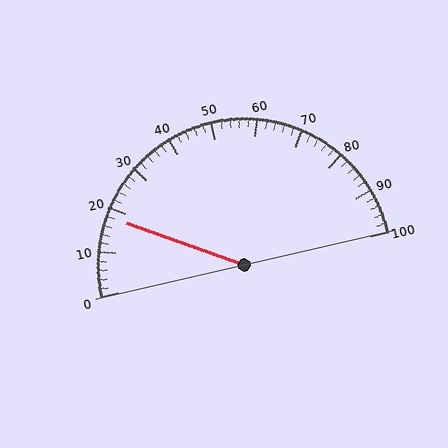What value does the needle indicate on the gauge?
The needle indicates approximately 18.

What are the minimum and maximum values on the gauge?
The gauge ranges from 0 to 100.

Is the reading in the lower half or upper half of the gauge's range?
The reading is in the lower half of the range (0 to 100).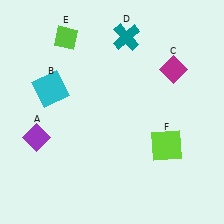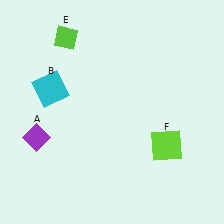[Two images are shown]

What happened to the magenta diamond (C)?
The magenta diamond (C) was removed in Image 2. It was in the top-right area of Image 1.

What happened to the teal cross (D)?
The teal cross (D) was removed in Image 2. It was in the top-right area of Image 1.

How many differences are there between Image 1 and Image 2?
There are 2 differences between the two images.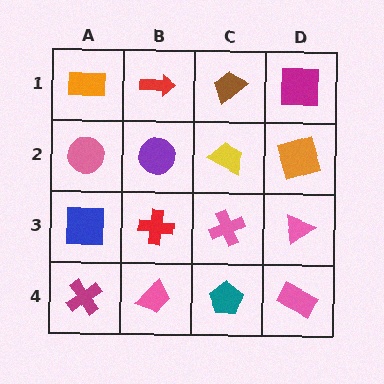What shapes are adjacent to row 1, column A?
A pink circle (row 2, column A), a red arrow (row 1, column B).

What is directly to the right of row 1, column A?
A red arrow.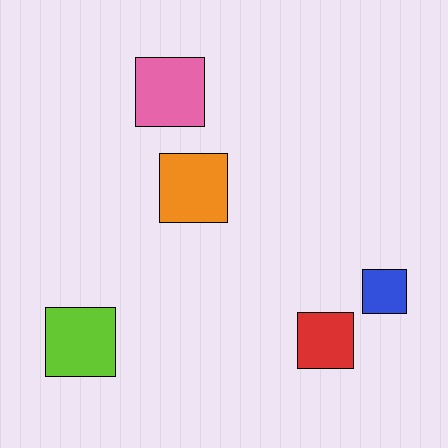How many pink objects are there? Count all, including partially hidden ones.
There is 1 pink object.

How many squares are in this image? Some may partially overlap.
There are 5 squares.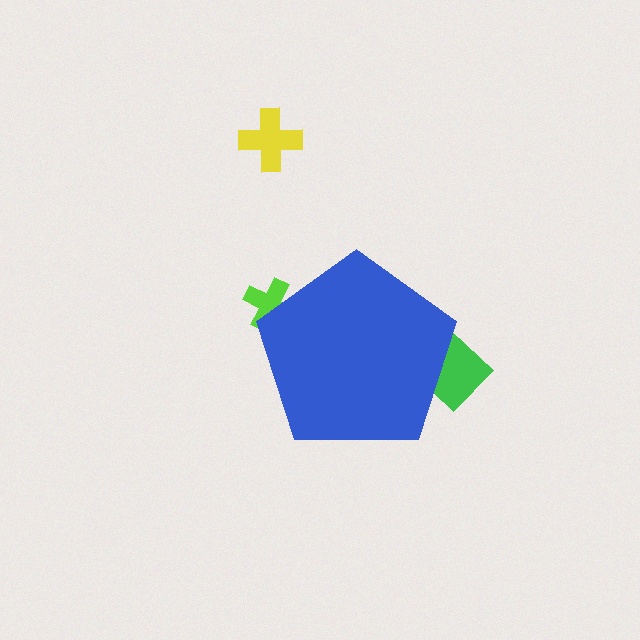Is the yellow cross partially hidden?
No, the yellow cross is fully visible.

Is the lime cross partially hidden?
Yes, the lime cross is partially hidden behind the blue pentagon.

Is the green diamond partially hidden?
Yes, the green diamond is partially hidden behind the blue pentagon.